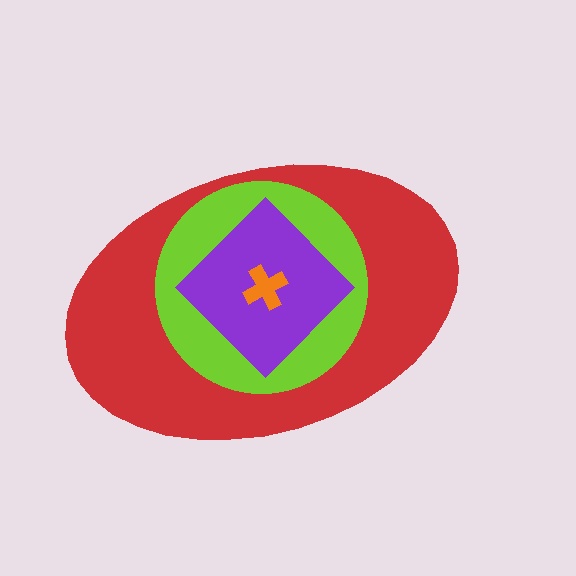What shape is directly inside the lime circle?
The purple diamond.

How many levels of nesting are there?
4.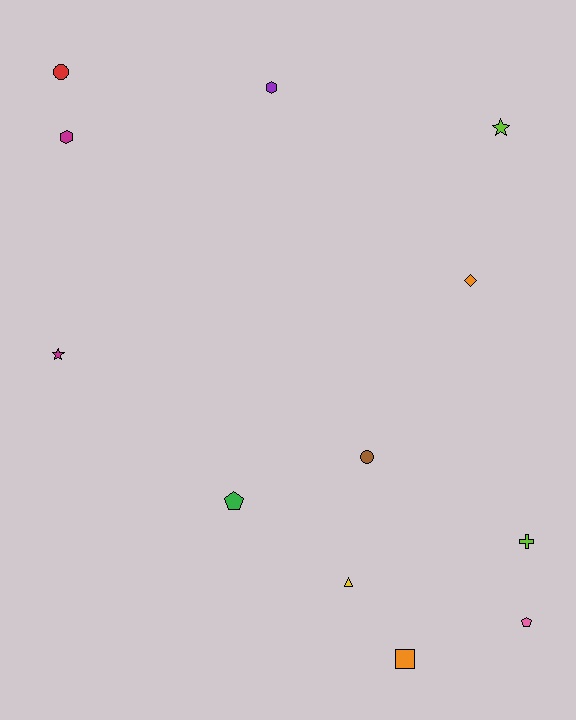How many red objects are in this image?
There is 1 red object.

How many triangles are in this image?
There is 1 triangle.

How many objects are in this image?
There are 12 objects.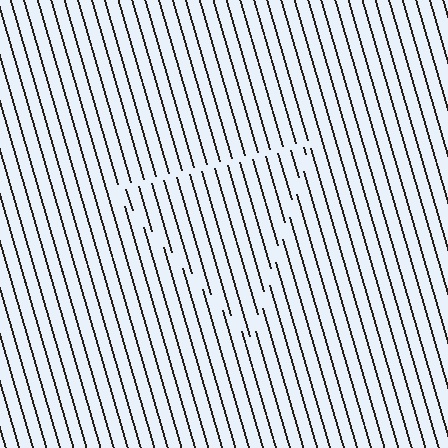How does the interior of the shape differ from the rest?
The interior of the shape contains the same grating, shifted by half a period — the contour is defined by the phase discontinuity where line-ends from the inner and outer gratings abut.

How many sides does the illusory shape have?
3 sides — the line-ends trace a triangle.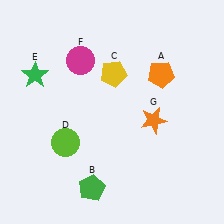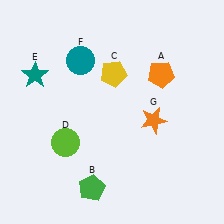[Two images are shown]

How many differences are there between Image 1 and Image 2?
There are 2 differences between the two images.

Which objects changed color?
E changed from green to teal. F changed from magenta to teal.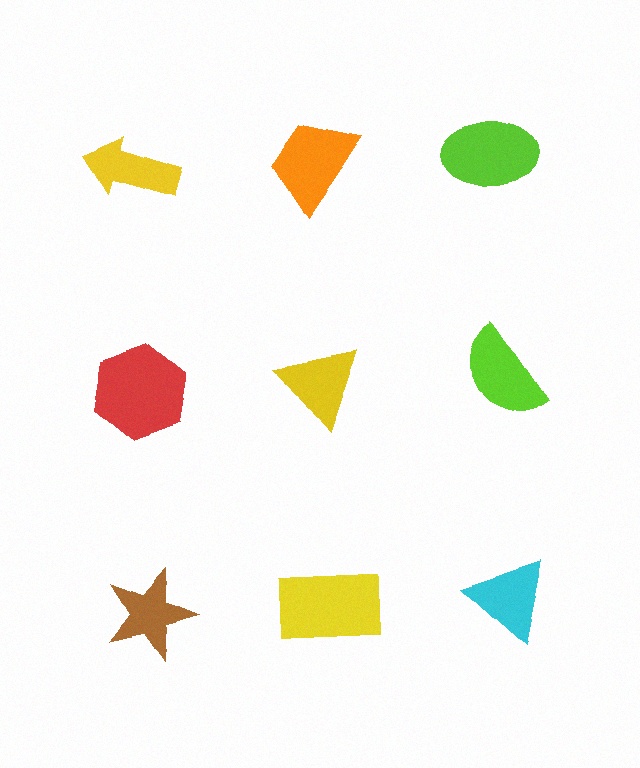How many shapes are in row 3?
3 shapes.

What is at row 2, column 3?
A lime semicircle.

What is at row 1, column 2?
An orange trapezoid.